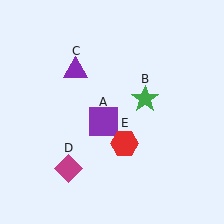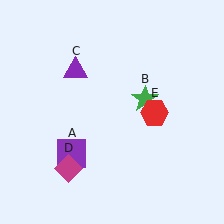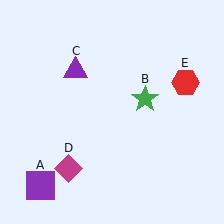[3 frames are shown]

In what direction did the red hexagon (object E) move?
The red hexagon (object E) moved up and to the right.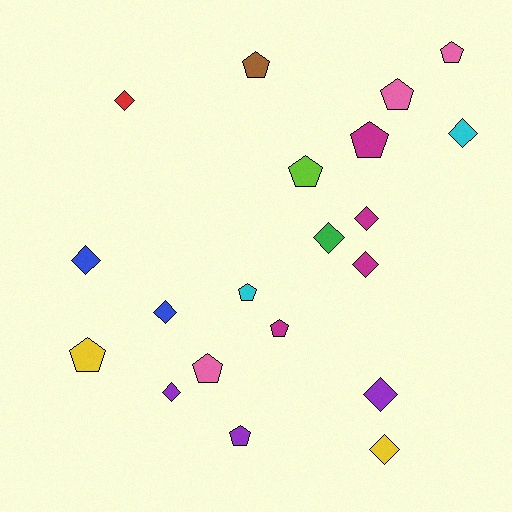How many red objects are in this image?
There is 1 red object.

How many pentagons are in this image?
There are 10 pentagons.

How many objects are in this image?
There are 20 objects.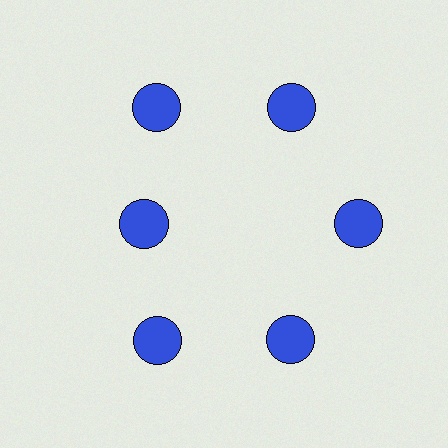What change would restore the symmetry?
The symmetry would be restored by moving it outward, back onto the ring so that all 6 circles sit at equal angles and equal distance from the center.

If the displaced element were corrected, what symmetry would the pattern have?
It would have 6-fold rotational symmetry — the pattern would map onto itself every 60 degrees.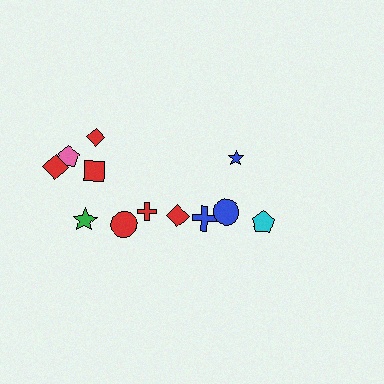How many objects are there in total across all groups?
There are 12 objects.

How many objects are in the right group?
There are 4 objects.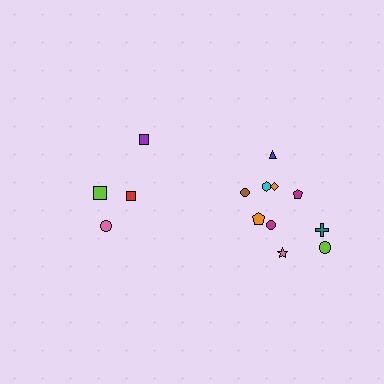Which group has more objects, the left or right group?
The right group.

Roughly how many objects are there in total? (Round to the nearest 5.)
Roughly 15 objects in total.